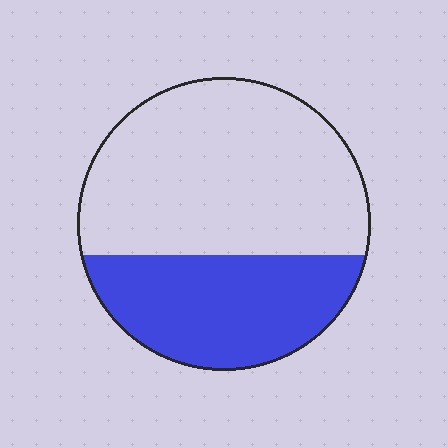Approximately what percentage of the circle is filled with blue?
Approximately 35%.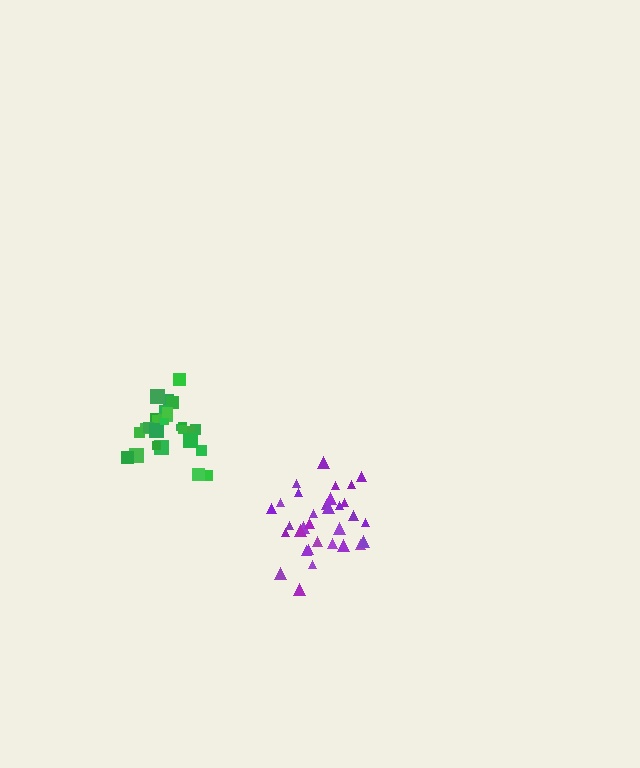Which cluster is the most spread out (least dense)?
Purple.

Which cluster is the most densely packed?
Green.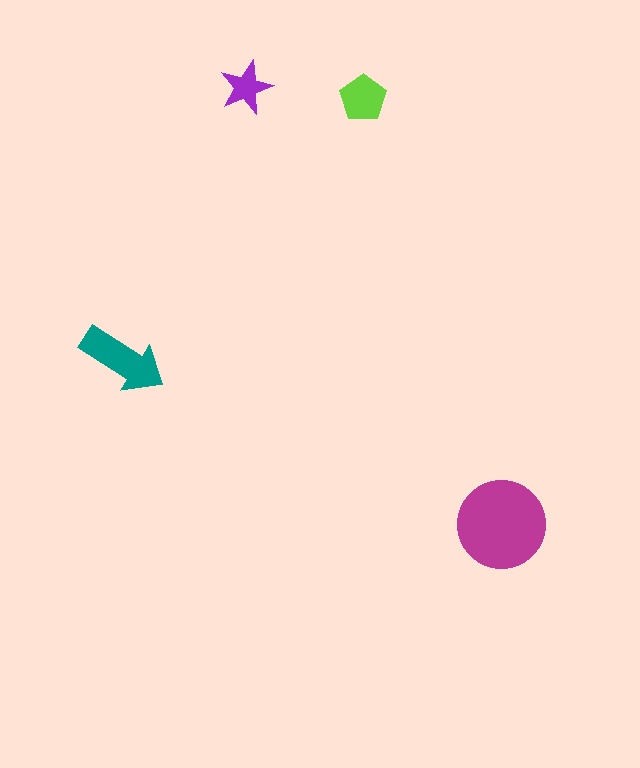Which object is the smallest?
The purple star.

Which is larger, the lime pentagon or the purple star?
The lime pentagon.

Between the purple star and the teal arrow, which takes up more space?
The teal arrow.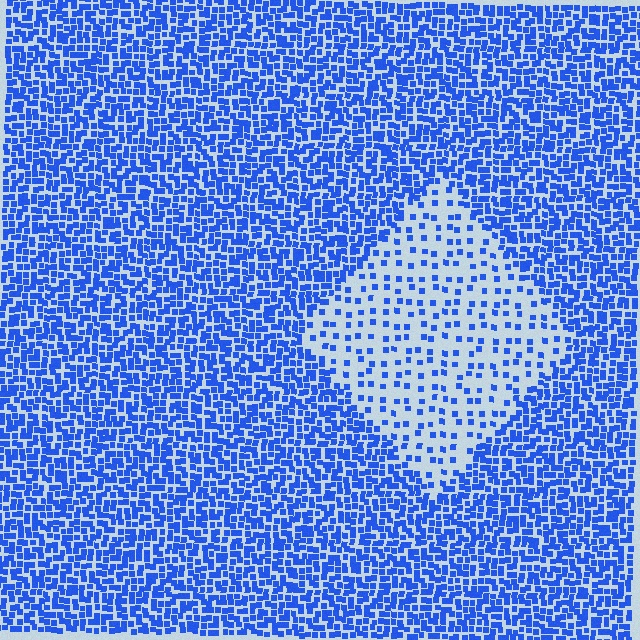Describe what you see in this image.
The image contains small blue elements arranged at two different densities. A diamond-shaped region is visible where the elements are less densely packed than the surrounding area.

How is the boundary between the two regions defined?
The boundary is defined by a change in element density (approximately 3.0x ratio). All elements are the same color, size, and shape.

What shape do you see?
I see a diamond.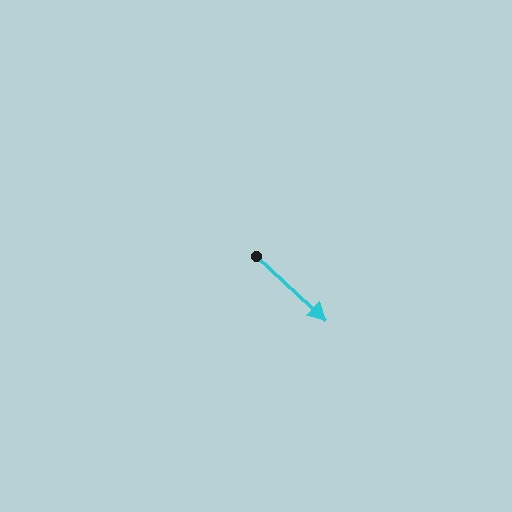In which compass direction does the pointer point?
Southeast.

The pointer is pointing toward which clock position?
Roughly 4 o'clock.